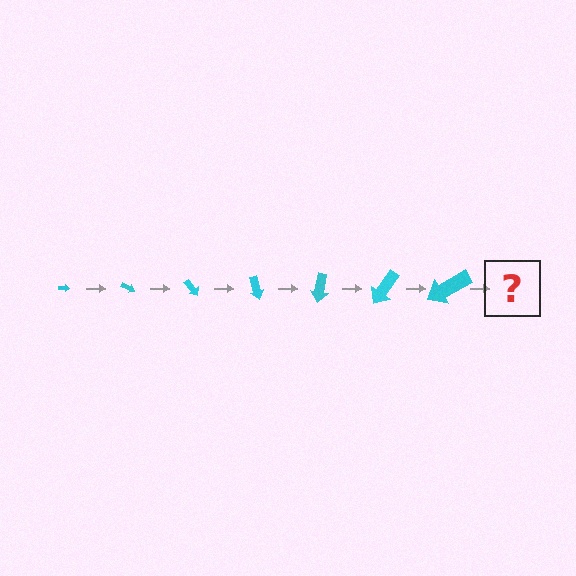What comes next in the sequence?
The next element should be an arrow, larger than the previous one and rotated 175 degrees from the start.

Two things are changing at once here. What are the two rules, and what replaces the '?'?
The two rules are that the arrow grows larger each step and it rotates 25 degrees each step. The '?' should be an arrow, larger than the previous one and rotated 175 degrees from the start.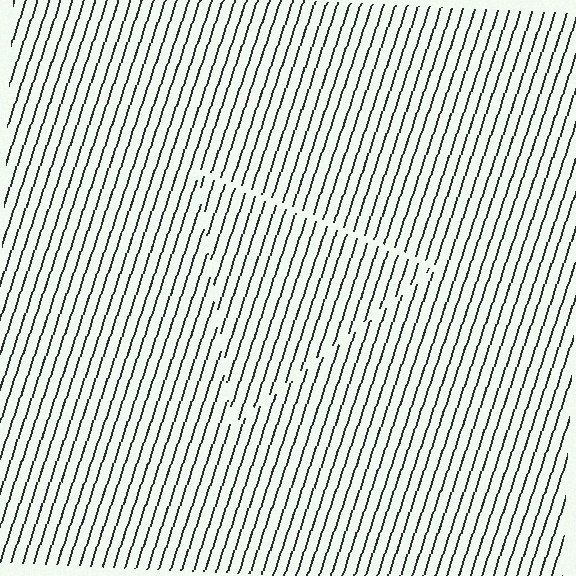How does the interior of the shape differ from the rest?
The interior of the shape contains the same grating, shifted by half a period — the contour is defined by the phase discontinuity where line-ends from the inner and outer gratings abut.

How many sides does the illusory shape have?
3 sides — the line-ends trace a triangle.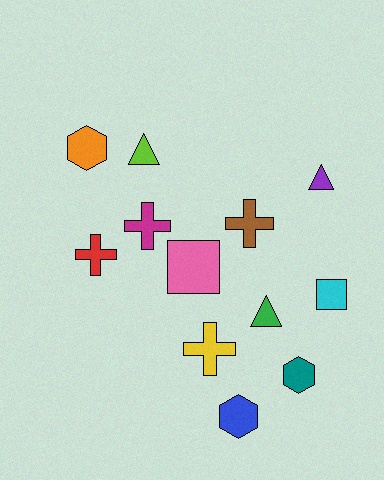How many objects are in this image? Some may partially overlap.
There are 12 objects.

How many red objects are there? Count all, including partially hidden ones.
There is 1 red object.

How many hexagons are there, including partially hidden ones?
There are 3 hexagons.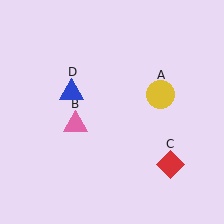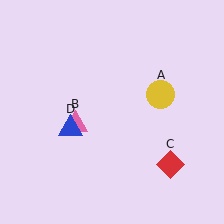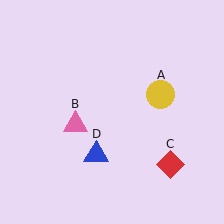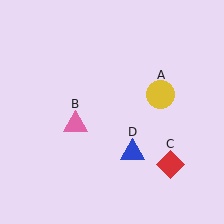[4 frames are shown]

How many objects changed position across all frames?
1 object changed position: blue triangle (object D).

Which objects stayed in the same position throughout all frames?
Yellow circle (object A) and pink triangle (object B) and red diamond (object C) remained stationary.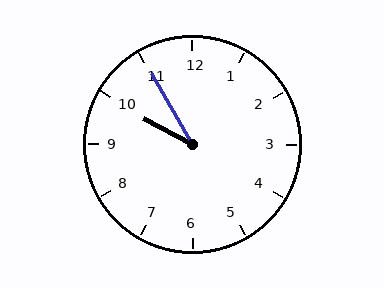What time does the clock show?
9:55.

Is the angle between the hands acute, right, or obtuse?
It is acute.